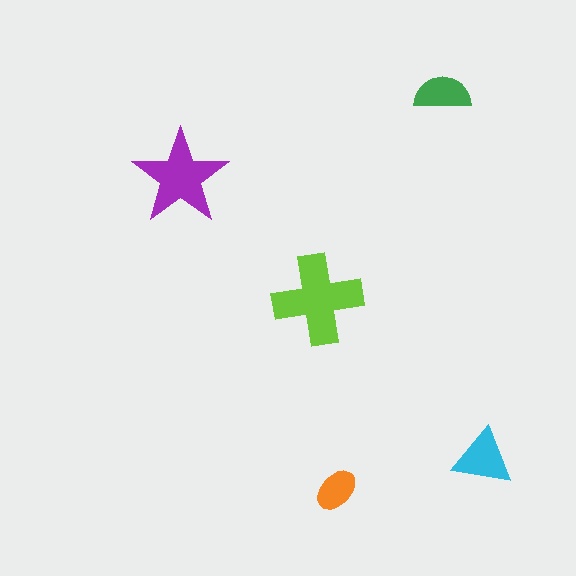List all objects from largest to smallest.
The lime cross, the purple star, the cyan triangle, the green semicircle, the orange ellipse.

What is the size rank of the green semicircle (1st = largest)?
4th.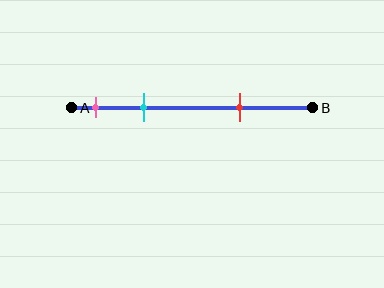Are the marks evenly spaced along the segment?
No, the marks are not evenly spaced.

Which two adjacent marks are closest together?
The pink and cyan marks are the closest adjacent pair.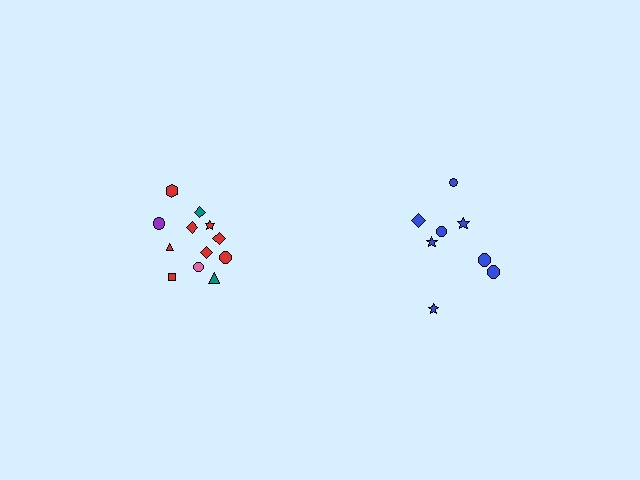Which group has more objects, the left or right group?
The left group.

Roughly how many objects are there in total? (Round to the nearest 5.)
Roughly 20 objects in total.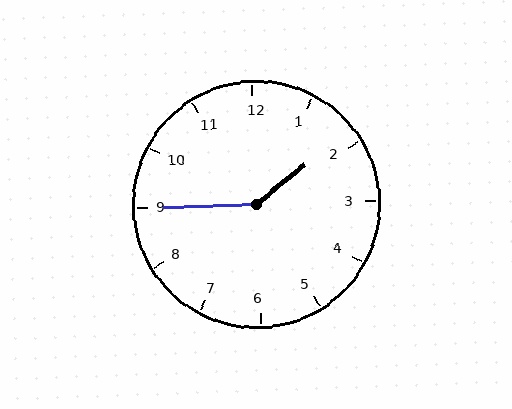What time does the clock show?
1:45.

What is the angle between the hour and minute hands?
Approximately 142 degrees.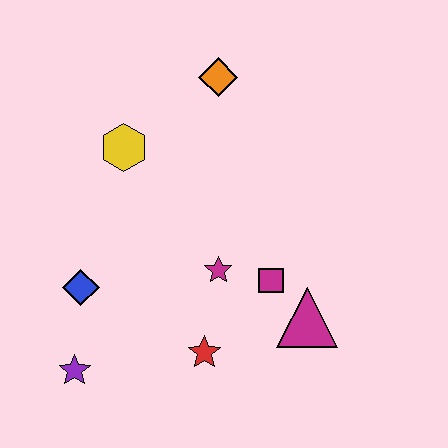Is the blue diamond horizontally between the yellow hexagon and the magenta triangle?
No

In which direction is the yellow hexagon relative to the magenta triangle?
The yellow hexagon is to the left of the magenta triangle.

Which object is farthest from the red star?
The orange diamond is farthest from the red star.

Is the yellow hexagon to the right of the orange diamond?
No